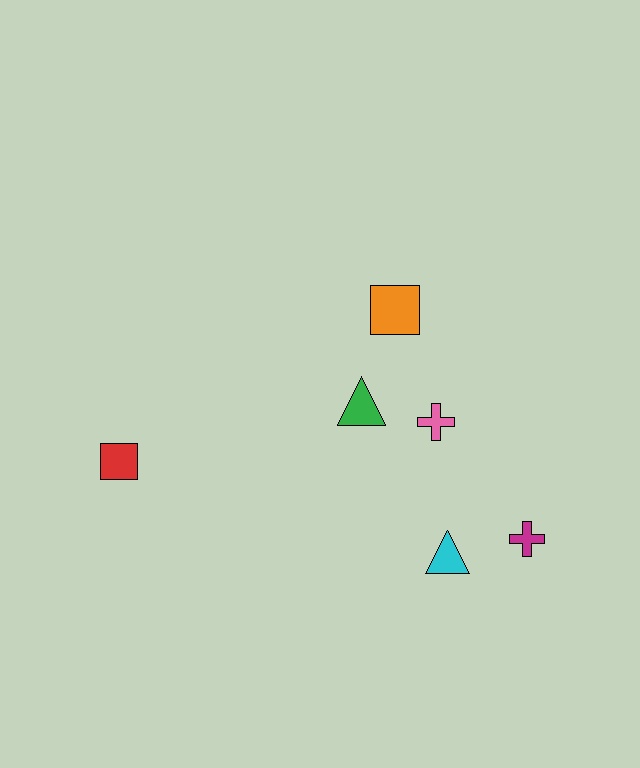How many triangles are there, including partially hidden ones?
There are 2 triangles.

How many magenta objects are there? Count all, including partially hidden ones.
There is 1 magenta object.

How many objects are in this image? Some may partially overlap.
There are 6 objects.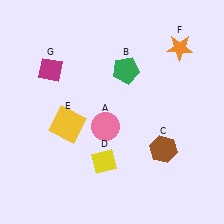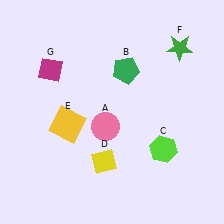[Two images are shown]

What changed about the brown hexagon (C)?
In Image 1, C is brown. In Image 2, it changed to lime.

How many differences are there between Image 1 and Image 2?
There are 2 differences between the two images.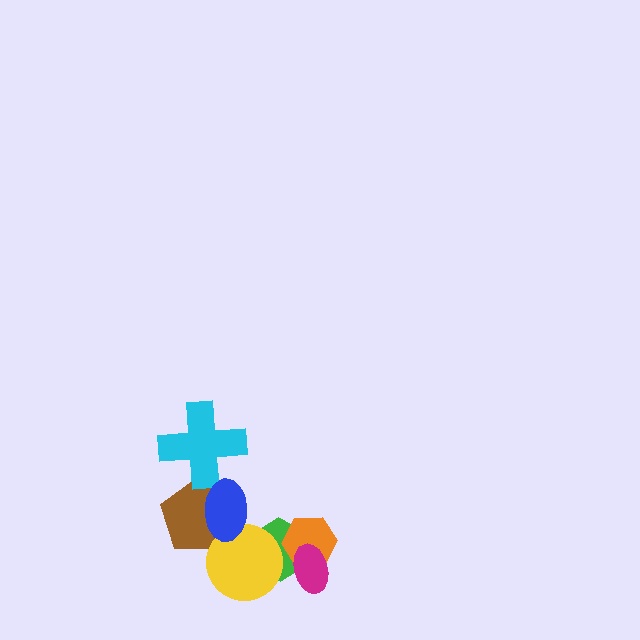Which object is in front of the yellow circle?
The blue ellipse is in front of the yellow circle.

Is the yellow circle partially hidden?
Yes, it is partially covered by another shape.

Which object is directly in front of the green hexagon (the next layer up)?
The yellow circle is directly in front of the green hexagon.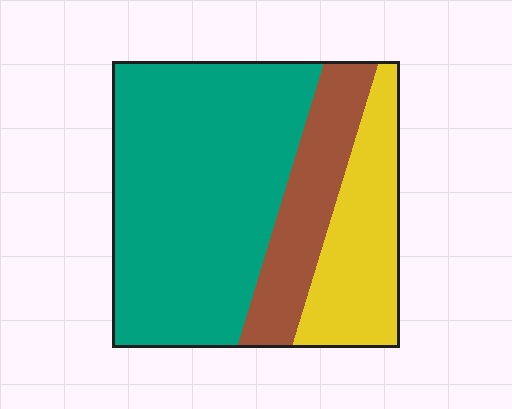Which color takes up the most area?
Teal, at roughly 60%.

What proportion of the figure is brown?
Brown takes up about one fifth (1/5) of the figure.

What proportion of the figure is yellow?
Yellow covers around 20% of the figure.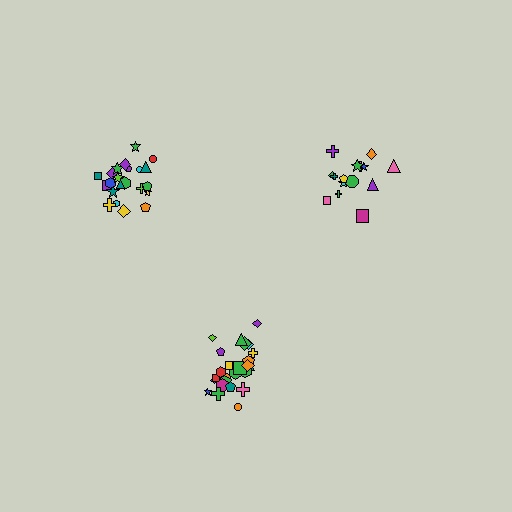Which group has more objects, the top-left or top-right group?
The top-left group.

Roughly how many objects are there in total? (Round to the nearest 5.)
Roughly 60 objects in total.